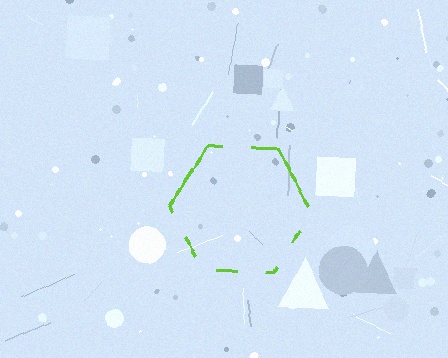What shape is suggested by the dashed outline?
The dashed outline suggests a hexagon.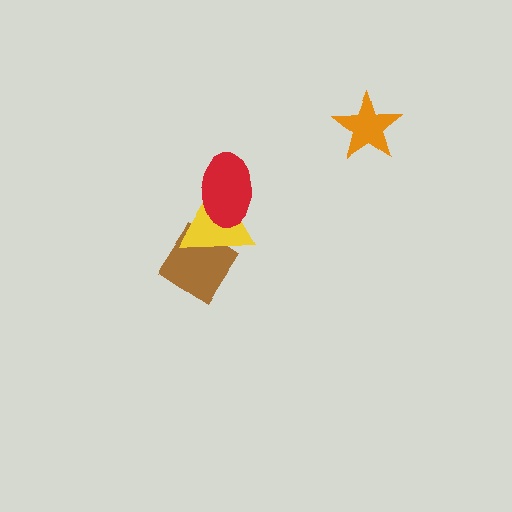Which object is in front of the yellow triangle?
The red ellipse is in front of the yellow triangle.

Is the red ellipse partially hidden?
No, no other shape covers it.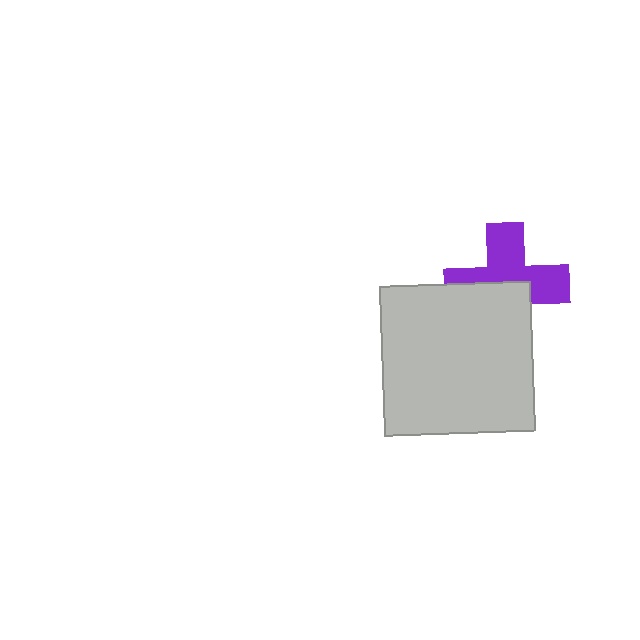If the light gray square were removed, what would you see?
You would see the complete purple cross.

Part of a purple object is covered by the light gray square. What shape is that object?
It is a cross.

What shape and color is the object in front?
The object in front is a light gray square.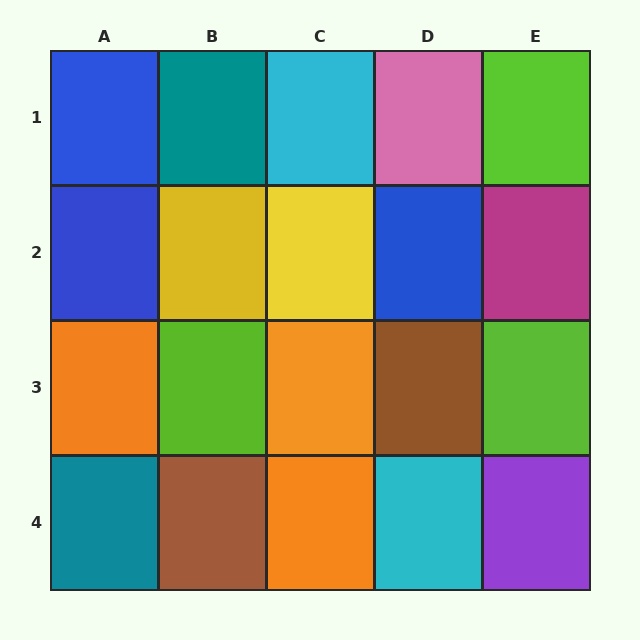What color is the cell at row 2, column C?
Yellow.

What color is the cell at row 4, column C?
Orange.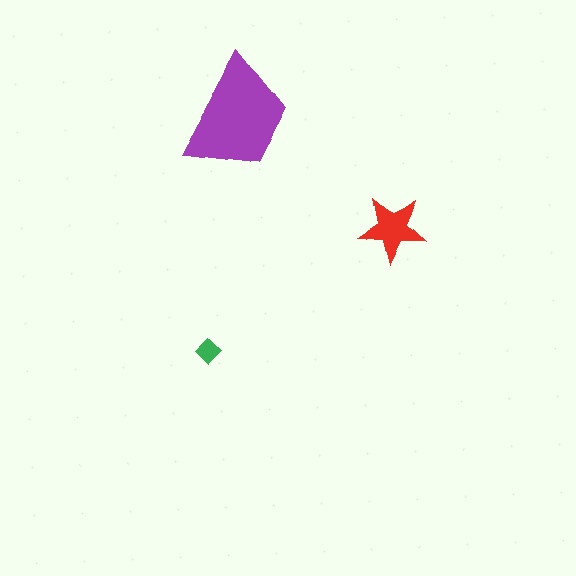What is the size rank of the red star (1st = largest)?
2nd.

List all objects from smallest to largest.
The green diamond, the red star, the purple trapezoid.